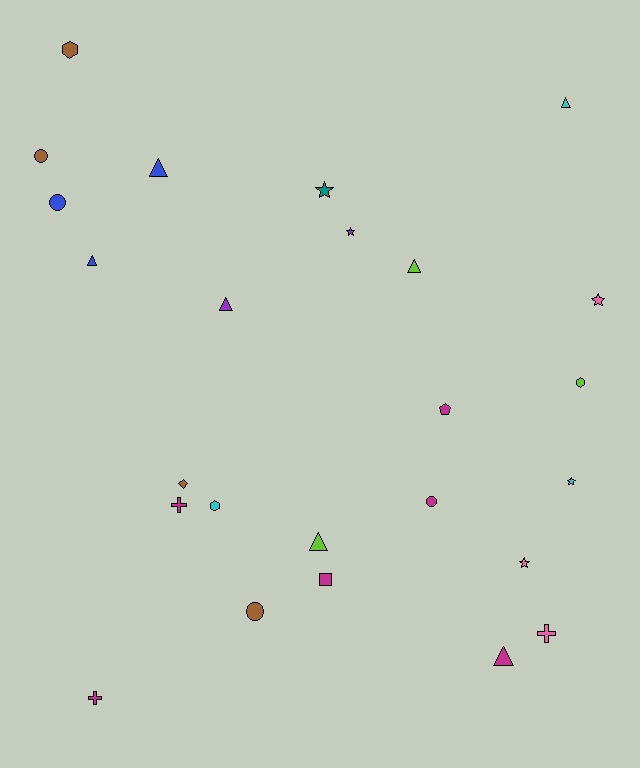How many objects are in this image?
There are 25 objects.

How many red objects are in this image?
There are no red objects.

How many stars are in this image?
There are 5 stars.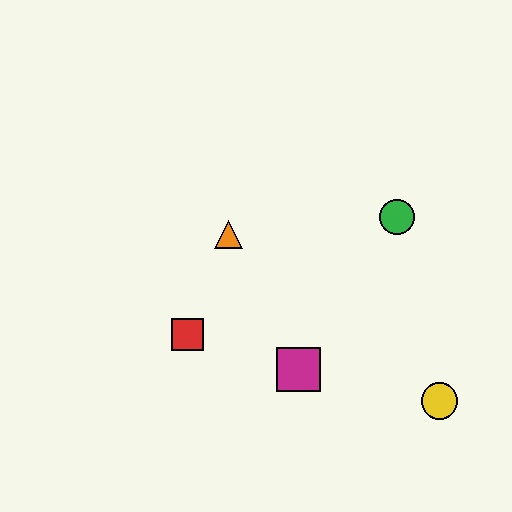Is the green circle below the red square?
No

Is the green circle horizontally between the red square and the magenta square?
No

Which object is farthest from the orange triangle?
The yellow circle is farthest from the orange triangle.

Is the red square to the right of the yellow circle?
No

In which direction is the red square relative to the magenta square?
The red square is to the left of the magenta square.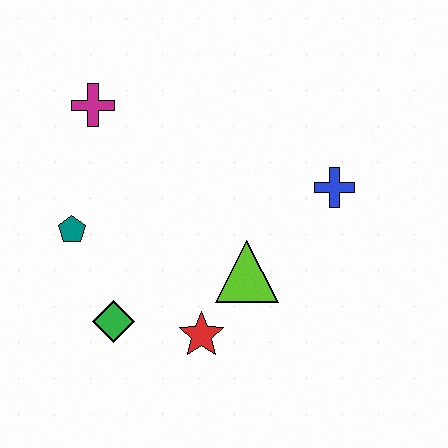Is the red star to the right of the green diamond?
Yes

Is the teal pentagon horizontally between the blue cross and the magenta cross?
No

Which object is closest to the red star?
The lime triangle is closest to the red star.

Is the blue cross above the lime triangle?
Yes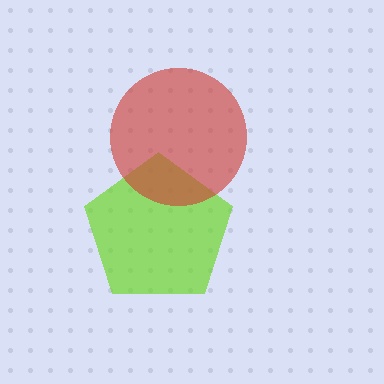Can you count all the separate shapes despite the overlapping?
Yes, there are 2 separate shapes.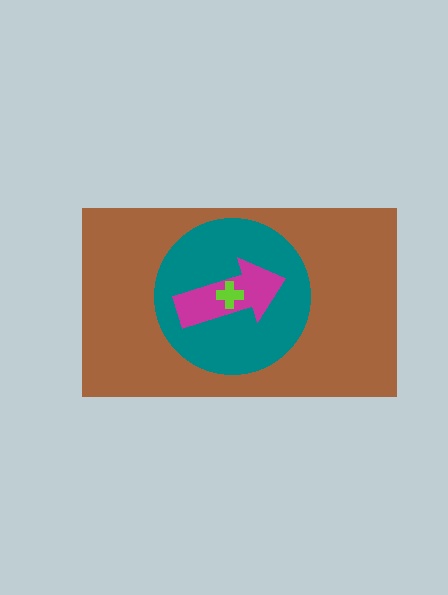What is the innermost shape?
The lime cross.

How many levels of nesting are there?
4.